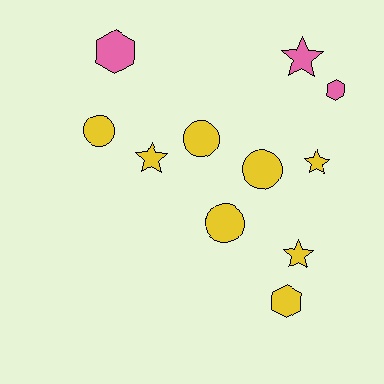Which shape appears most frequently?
Star, with 4 objects.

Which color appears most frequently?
Yellow, with 8 objects.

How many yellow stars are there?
There are 3 yellow stars.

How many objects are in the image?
There are 11 objects.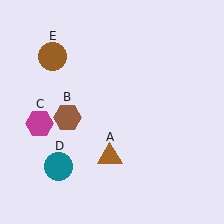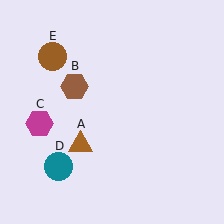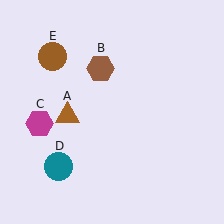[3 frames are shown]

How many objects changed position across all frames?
2 objects changed position: brown triangle (object A), brown hexagon (object B).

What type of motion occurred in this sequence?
The brown triangle (object A), brown hexagon (object B) rotated clockwise around the center of the scene.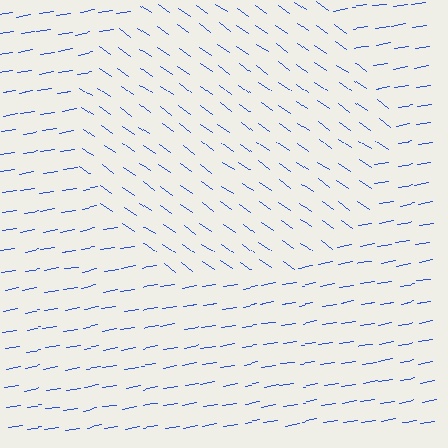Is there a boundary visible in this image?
Yes, there is a texture boundary formed by a change in line orientation.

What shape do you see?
I see a circle.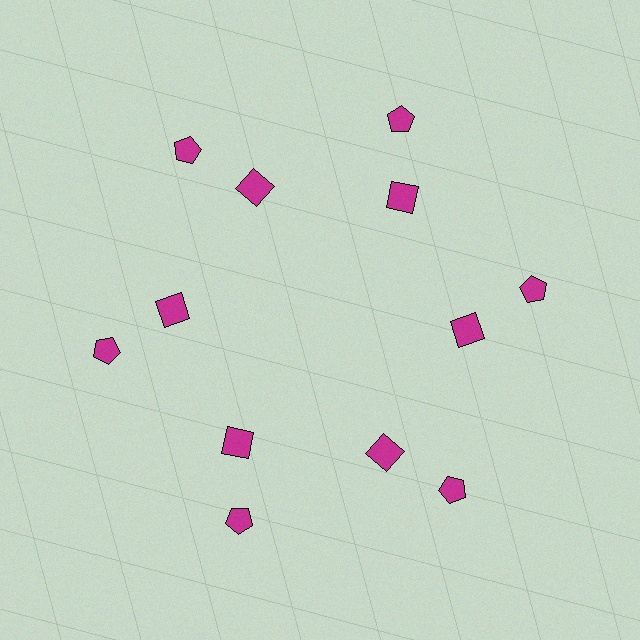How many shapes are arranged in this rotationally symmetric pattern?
There are 12 shapes, arranged in 6 groups of 2.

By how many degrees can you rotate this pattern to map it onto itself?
The pattern maps onto itself every 60 degrees of rotation.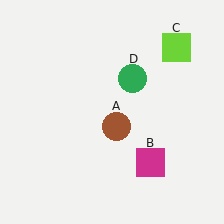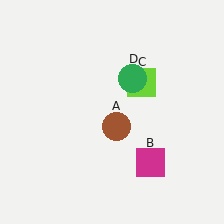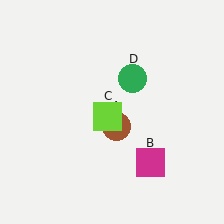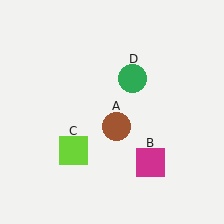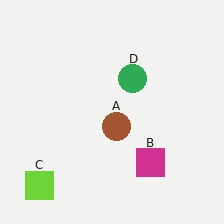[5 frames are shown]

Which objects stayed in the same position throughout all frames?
Brown circle (object A) and magenta square (object B) and green circle (object D) remained stationary.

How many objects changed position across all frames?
1 object changed position: lime square (object C).